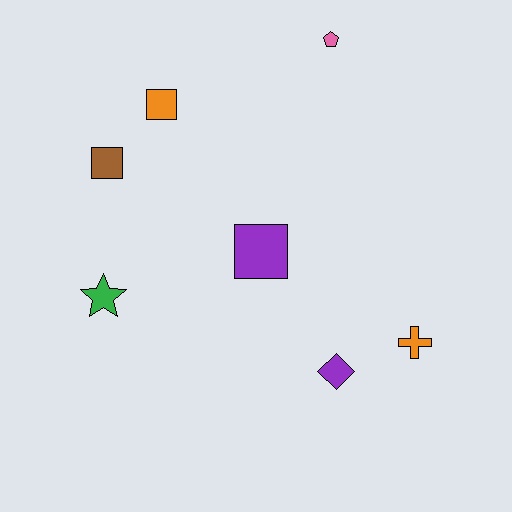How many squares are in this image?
There are 3 squares.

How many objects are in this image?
There are 7 objects.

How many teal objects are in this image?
There are no teal objects.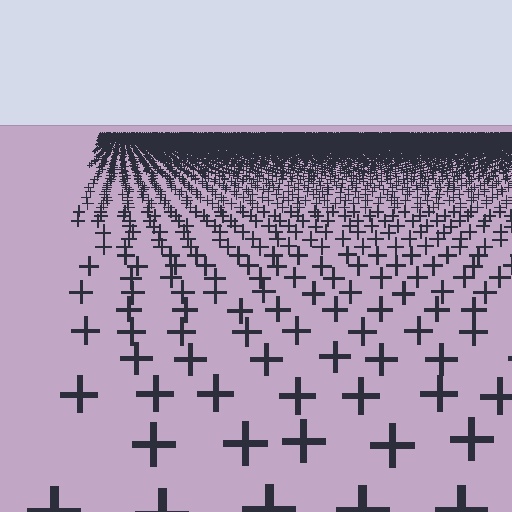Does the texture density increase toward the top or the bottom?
Density increases toward the top.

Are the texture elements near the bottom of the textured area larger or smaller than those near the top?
Larger. Near the bottom, elements are closer to the viewer and appear at a bigger on-screen size.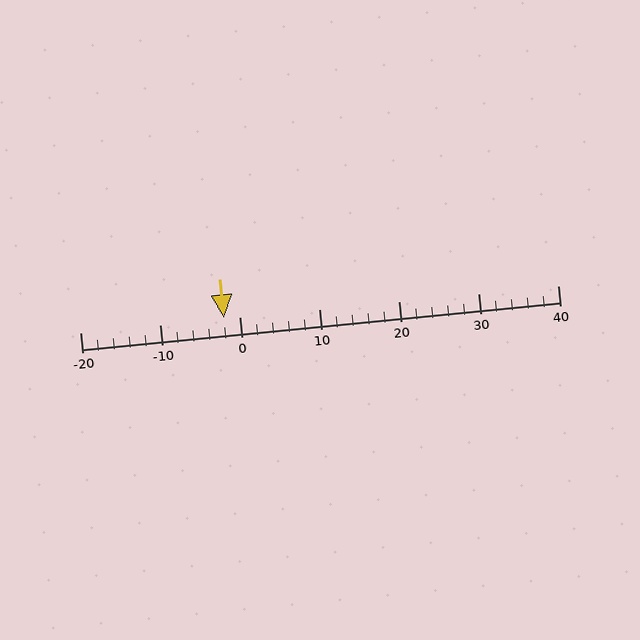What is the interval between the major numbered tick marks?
The major tick marks are spaced 10 units apart.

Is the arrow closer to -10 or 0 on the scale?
The arrow is closer to 0.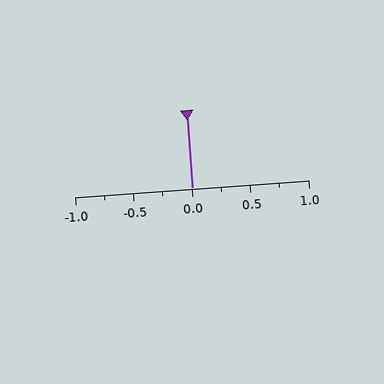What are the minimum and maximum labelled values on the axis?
The axis runs from -1.0 to 1.0.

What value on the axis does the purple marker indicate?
The marker indicates approximately 0.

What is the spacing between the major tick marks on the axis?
The major ticks are spaced 0.5 apart.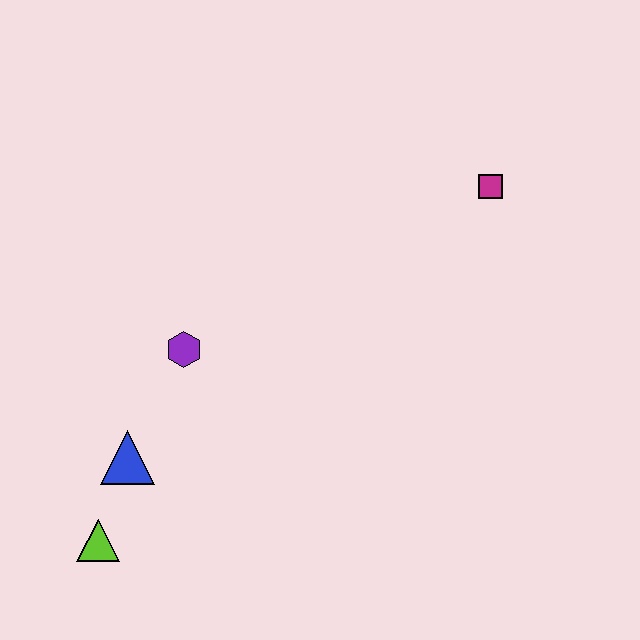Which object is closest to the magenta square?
The purple hexagon is closest to the magenta square.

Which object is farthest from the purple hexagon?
The magenta square is farthest from the purple hexagon.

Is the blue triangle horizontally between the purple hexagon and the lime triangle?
Yes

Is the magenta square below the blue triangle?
No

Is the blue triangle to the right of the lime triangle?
Yes